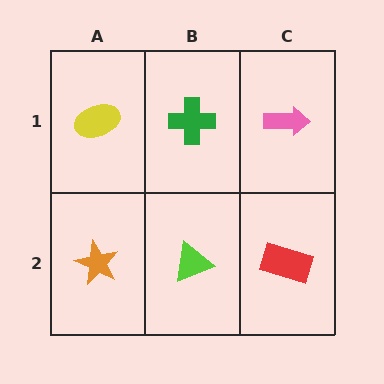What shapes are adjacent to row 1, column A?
An orange star (row 2, column A), a green cross (row 1, column B).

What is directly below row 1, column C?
A red rectangle.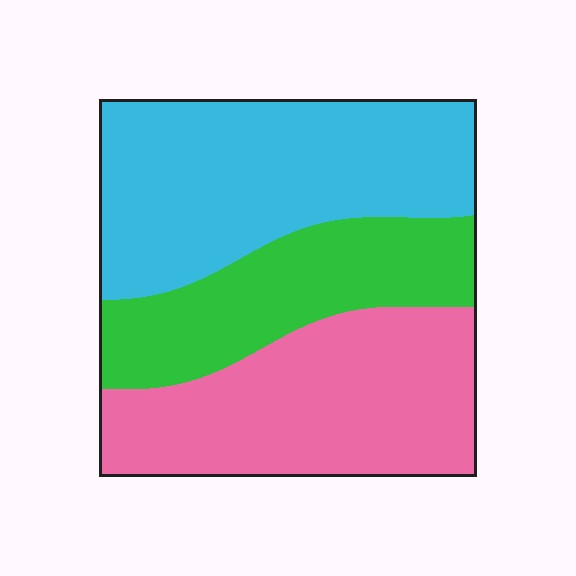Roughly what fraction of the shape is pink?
Pink covers around 35% of the shape.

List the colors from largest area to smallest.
From largest to smallest: cyan, pink, green.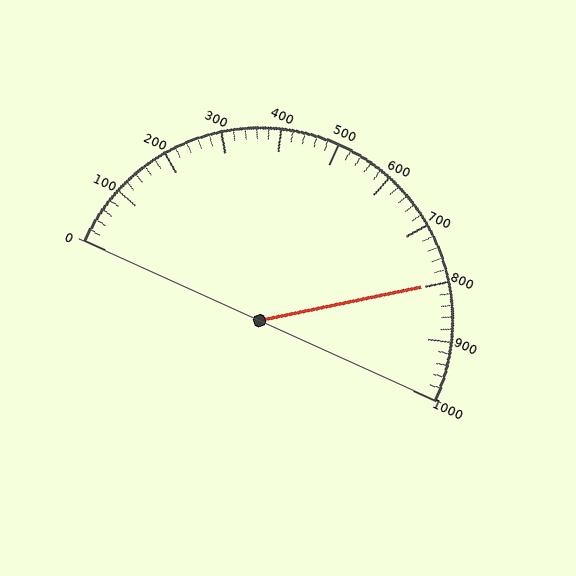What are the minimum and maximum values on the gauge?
The gauge ranges from 0 to 1000.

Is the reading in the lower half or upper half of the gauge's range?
The reading is in the upper half of the range (0 to 1000).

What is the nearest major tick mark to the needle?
The nearest major tick mark is 800.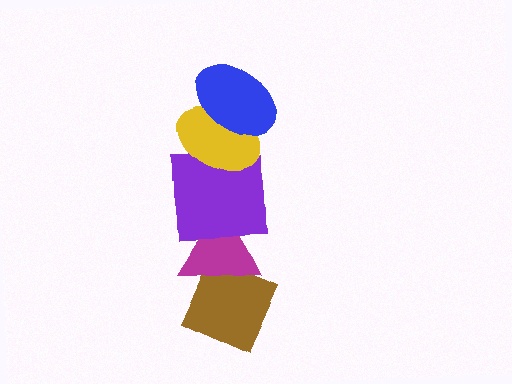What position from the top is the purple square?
The purple square is 3rd from the top.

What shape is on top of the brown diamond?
The magenta triangle is on top of the brown diamond.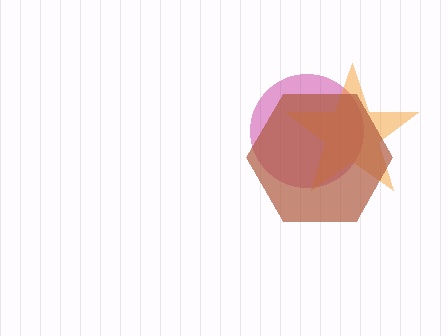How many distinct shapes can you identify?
There are 3 distinct shapes: a magenta circle, an orange star, a brown hexagon.